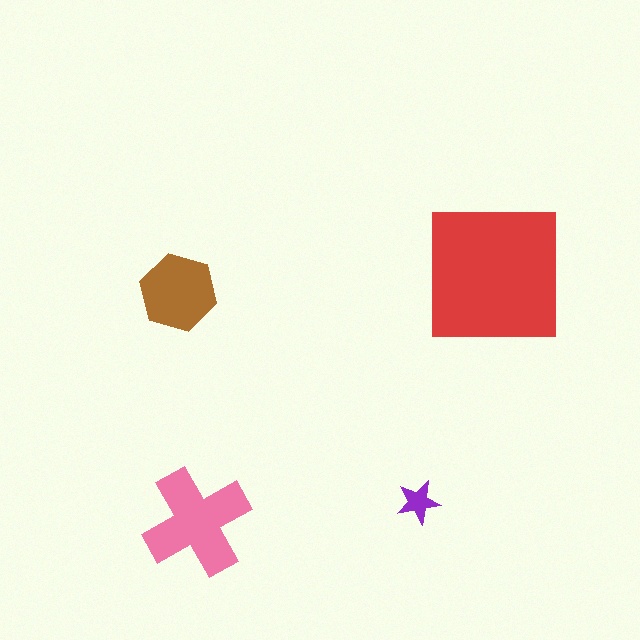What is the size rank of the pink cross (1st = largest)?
2nd.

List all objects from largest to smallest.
The red square, the pink cross, the brown hexagon, the purple star.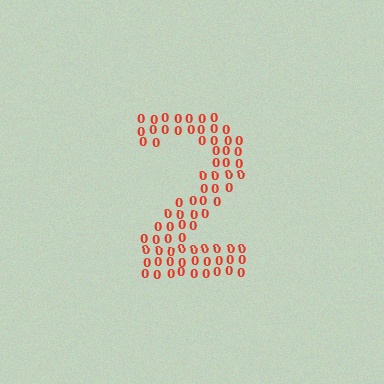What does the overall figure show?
The overall figure shows the digit 2.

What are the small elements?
The small elements are digit 0's.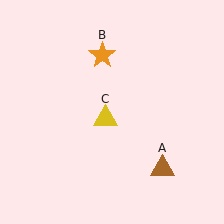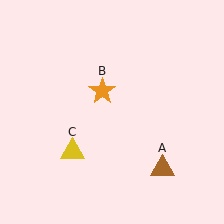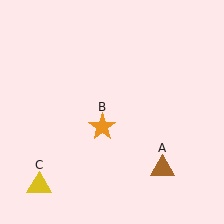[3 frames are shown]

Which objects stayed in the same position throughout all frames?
Brown triangle (object A) remained stationary.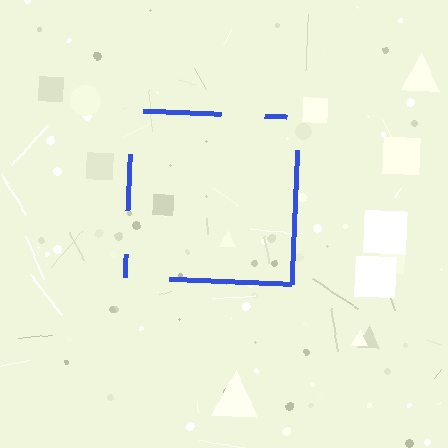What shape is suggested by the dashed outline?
The dashed outline suggests a square.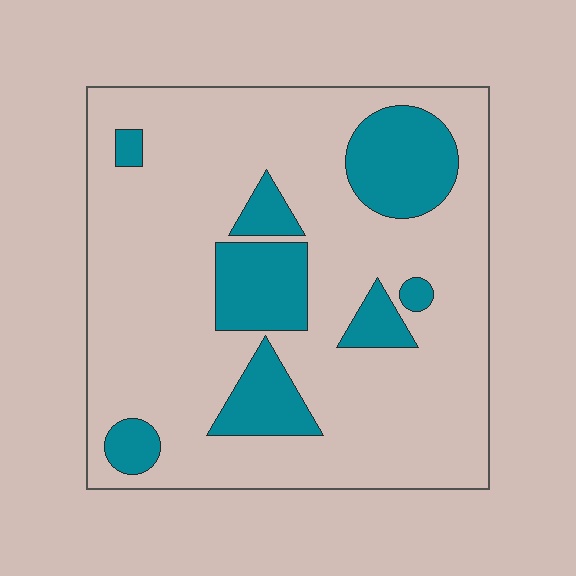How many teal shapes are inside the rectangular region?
8.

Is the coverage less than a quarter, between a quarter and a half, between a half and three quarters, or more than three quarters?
Less than a quarter.